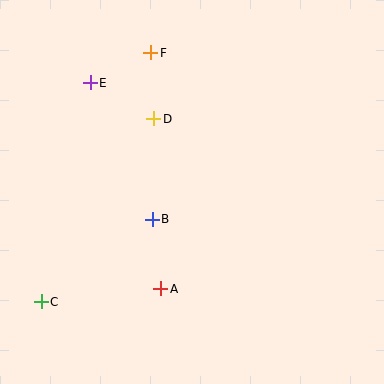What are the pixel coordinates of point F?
Point F is at (151, 53).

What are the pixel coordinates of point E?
Point E is at (90, 83).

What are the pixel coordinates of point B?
Point B is at (152, 219).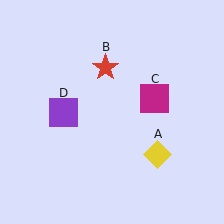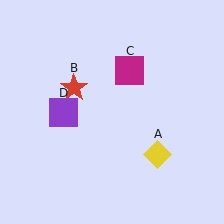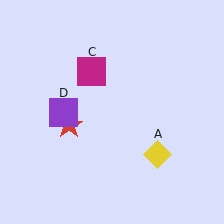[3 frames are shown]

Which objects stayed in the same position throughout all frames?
Yellow diamond (object A) and purple square (object D) remained stationary.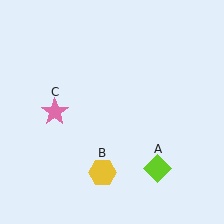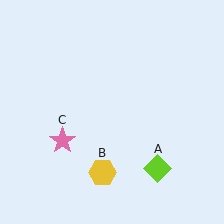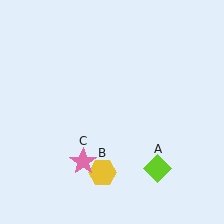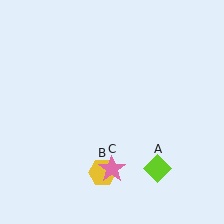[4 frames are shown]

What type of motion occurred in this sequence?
The pink star (object C) rotated counterclockwise around the center of the scene.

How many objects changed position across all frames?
1 object changed position: pink star (object C).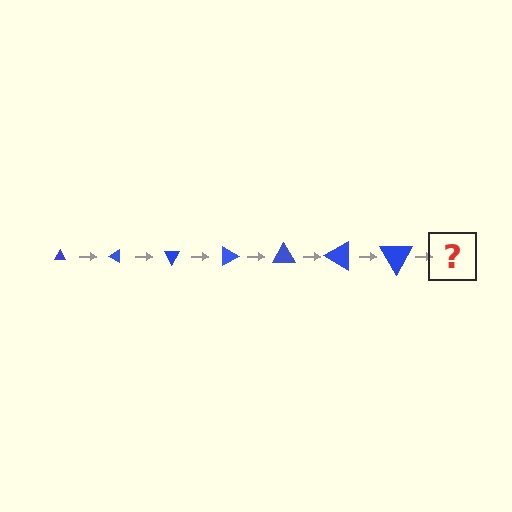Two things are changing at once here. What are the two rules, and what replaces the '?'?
The two rules are that the triangle grows larger each step and it rotates 30 degrees each step. The '?' should be a triangle, larger than the previous one and rotated 210 degrees from the start.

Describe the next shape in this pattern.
It should be a triangle, larger than the previous one and rotated 210 degrees from the start.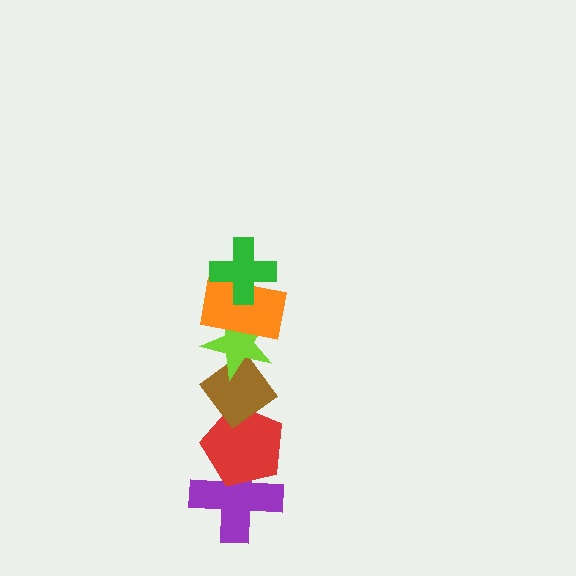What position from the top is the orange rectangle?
The orange rectangle is 2nd from the top.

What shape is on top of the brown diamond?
The lime star is on top of the brown diamond.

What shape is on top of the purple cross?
The red pentagon is on top of the purple cross.